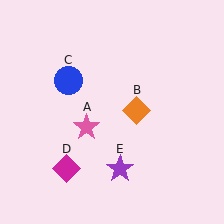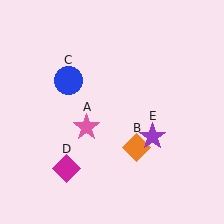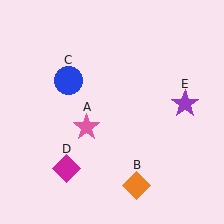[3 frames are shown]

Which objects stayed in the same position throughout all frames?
Pink star (object A) and blue circle (object C) and magenta diamond (object D) remained stationary.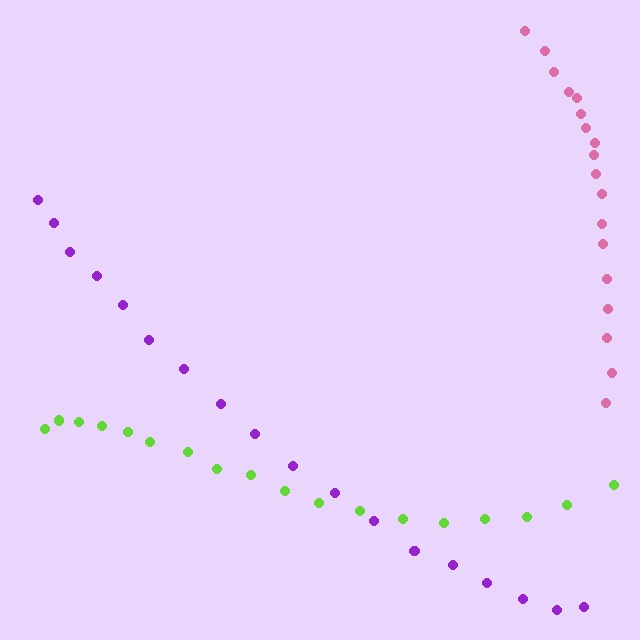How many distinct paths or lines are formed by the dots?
There are 3 distinct paths.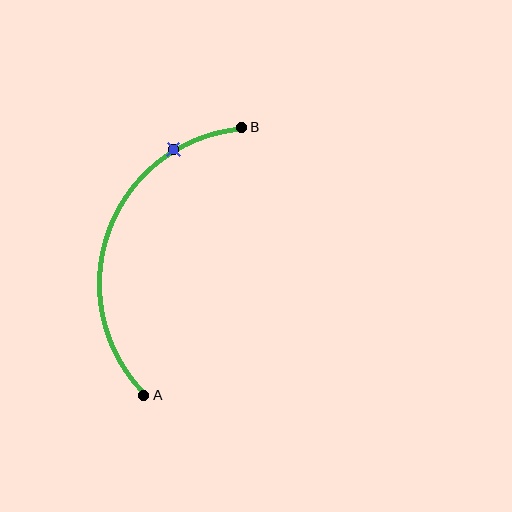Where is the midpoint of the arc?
The arc midpoint is the point on the curve farthest from the straight line joining A and B. It sits to the left of that line.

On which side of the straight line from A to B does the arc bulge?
The arc bulges to the left of the straight line connecting A and B.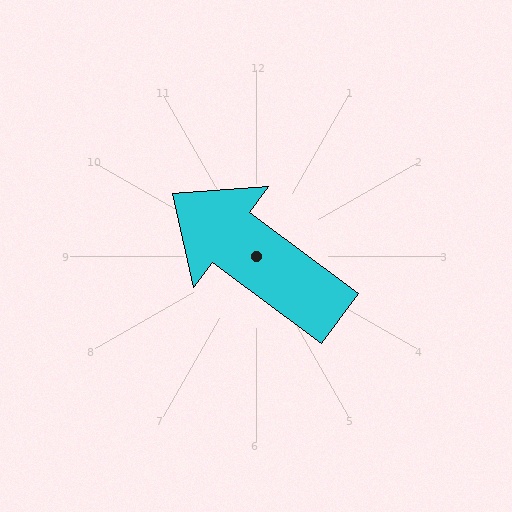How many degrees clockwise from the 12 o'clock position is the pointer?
Approximately 307 degrees.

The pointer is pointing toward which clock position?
Roughly 10 o'clock.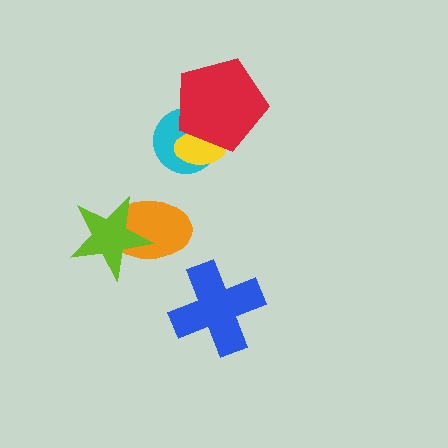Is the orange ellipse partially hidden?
Yes, it is partially covered by another shape.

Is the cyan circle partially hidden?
Yes, it is partially covered by another shape.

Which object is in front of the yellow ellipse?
The red pentagon is in front of the yellow ellipse.